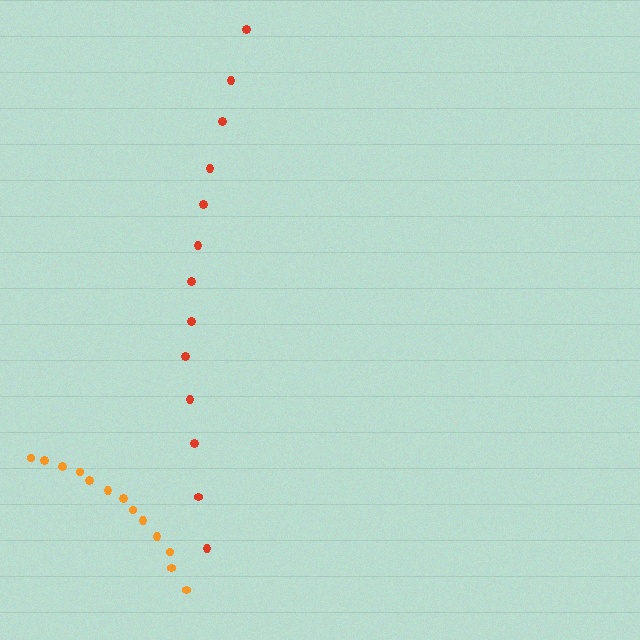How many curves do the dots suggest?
There are 2 distinct paths.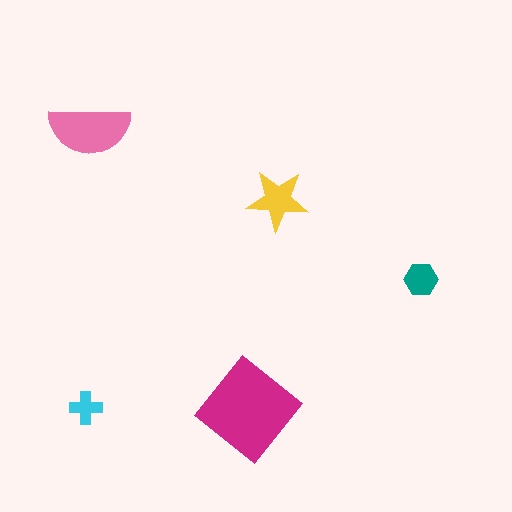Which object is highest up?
The pink semicircle is topmost.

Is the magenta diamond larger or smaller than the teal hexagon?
Larger.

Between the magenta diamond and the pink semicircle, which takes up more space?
The magenta diamond.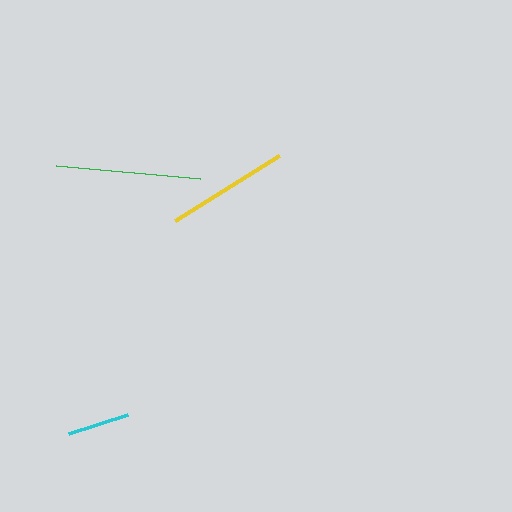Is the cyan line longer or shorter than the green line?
The green line is longer than the cyan line.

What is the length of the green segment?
The green segment is approximately 144 pixels long.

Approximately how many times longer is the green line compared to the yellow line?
The green line is approximately 1.2 times the length of the yellow line.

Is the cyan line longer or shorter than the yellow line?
The yellow line is longer than the cyan line.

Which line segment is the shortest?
The cyan line is the shortest at approximately 63 pixels.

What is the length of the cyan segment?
The cyan segment is approximately 63 pixels long.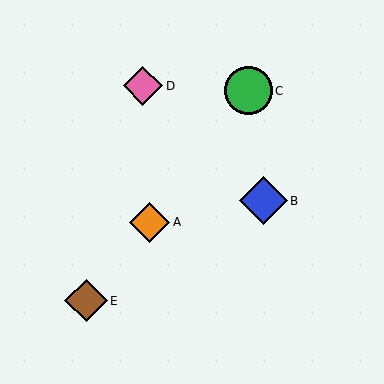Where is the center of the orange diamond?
The center of the orange diamond is at (150, 222).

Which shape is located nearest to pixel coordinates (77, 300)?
The brown diamond (labeled E) at (86, 301) is nearest to that location.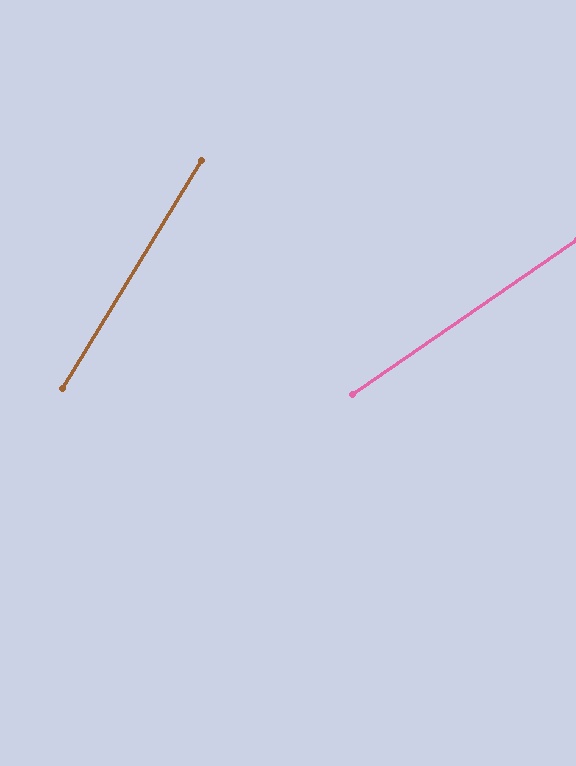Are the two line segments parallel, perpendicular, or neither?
Neither parallel nor perpendicular — they differ by about 24°.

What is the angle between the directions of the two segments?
Approximately 24 degrees.